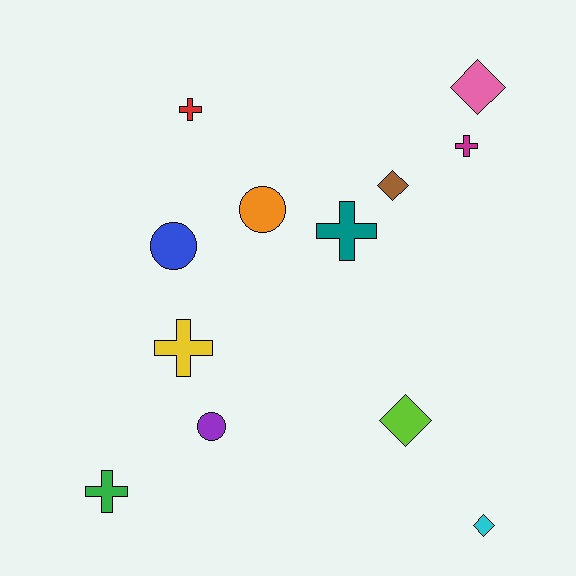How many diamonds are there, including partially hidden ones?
There are 4 diamonds.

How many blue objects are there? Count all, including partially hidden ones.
There is 1 blue object.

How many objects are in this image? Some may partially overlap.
There are 12 objects.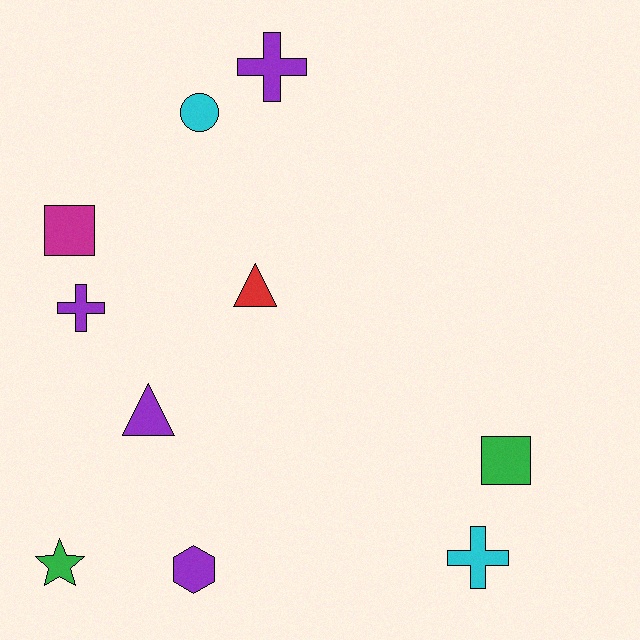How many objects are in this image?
There are 10 objects.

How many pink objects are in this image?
There are no pink objects.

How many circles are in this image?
There is 1 circle.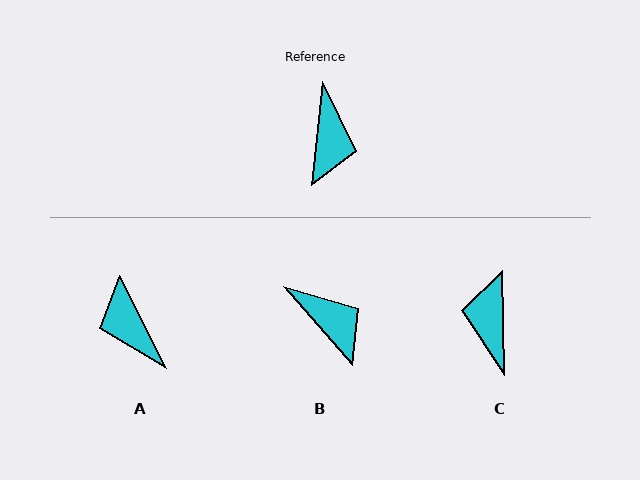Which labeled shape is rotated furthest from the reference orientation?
C, about 173 degrees away.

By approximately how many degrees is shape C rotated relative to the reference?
Approximately 173 degrees clockwise.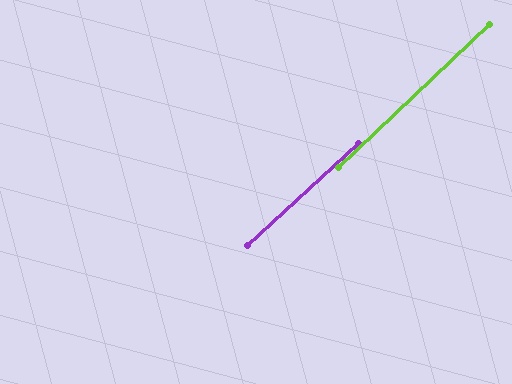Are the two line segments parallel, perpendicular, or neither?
Parallel — their directions differ by only 0.6°.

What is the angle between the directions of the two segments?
Approximately 1 degree.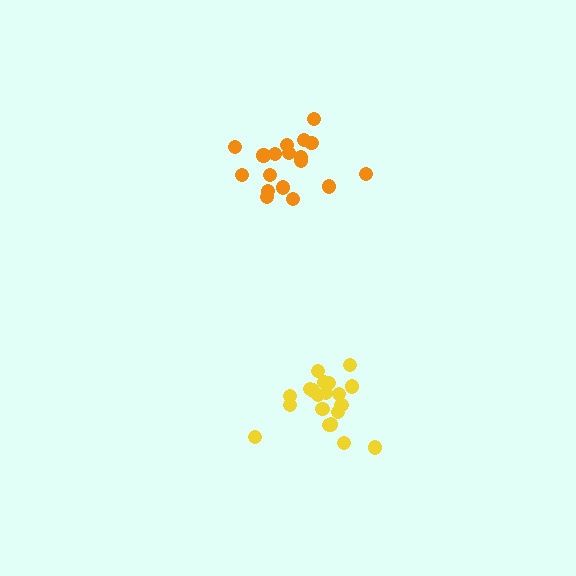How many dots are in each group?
Group 1: 21 dots, Group 2: 18 dots (39 total).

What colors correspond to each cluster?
The clusters are colored: yellow, orange.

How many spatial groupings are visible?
There are 2 spatial groupings.